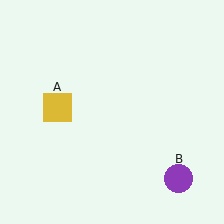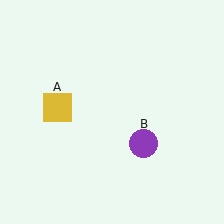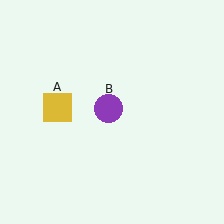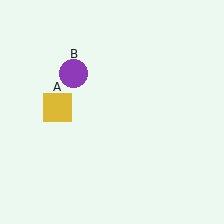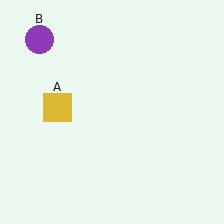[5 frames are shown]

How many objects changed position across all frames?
1 object changed position: purple circle (object B).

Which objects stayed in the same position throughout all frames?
Yellow square (object A) remained stationary.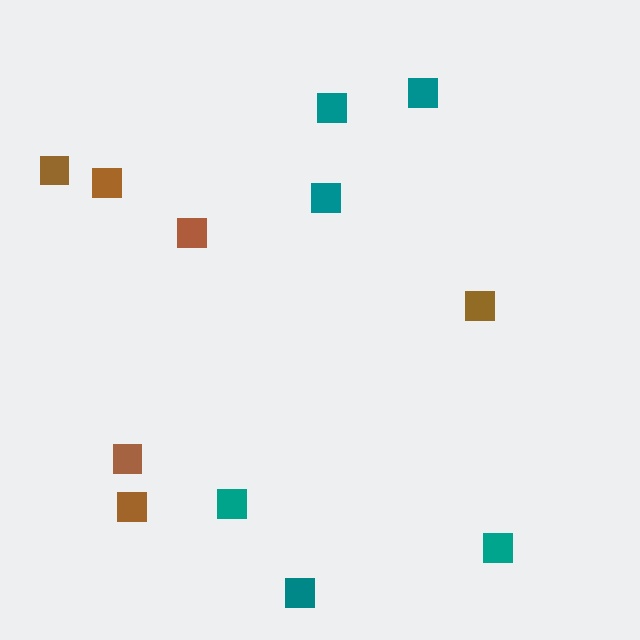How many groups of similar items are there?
There are 2 groups: one group of brown squares (6) and one group of teal squares (6).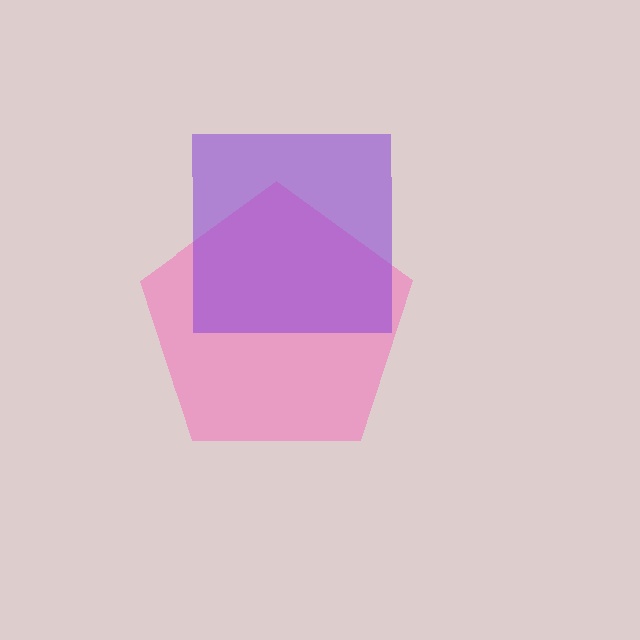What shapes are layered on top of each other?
The layered shapes are: a pink pentagon, a purple square.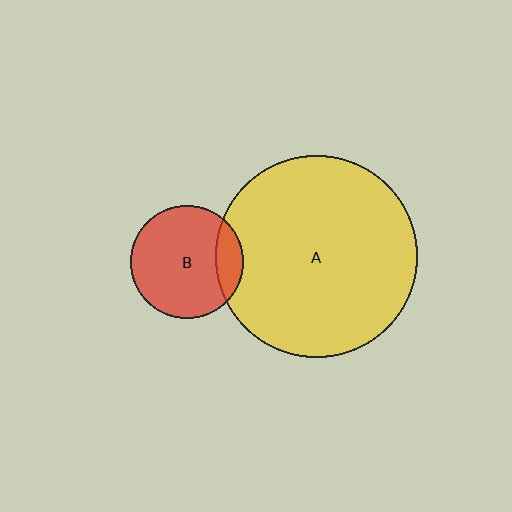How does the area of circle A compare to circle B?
Approximately 3.2 times.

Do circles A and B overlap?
Yes.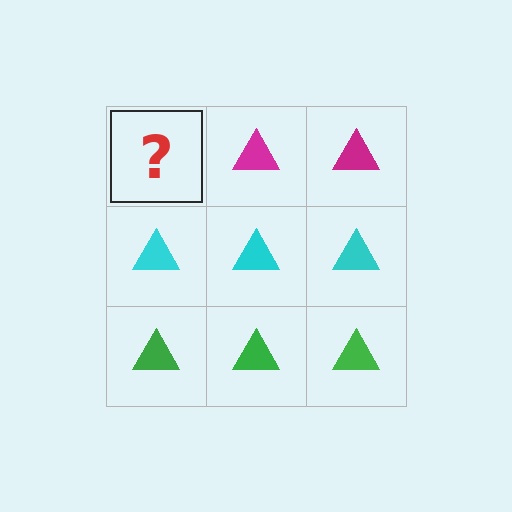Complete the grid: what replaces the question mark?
The question mark should be replaced with a magenta triangle.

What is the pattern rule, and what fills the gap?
The rule is that each row has a consistent color. The gap should be filled with a magenta triangle.